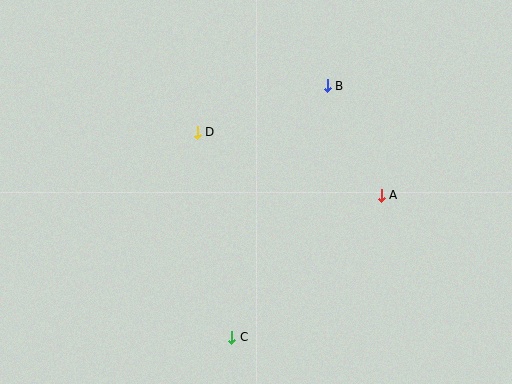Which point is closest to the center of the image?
Point D at (197, 132) is closest to the center.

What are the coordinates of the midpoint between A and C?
The midpoint between A and C is at (306, 266).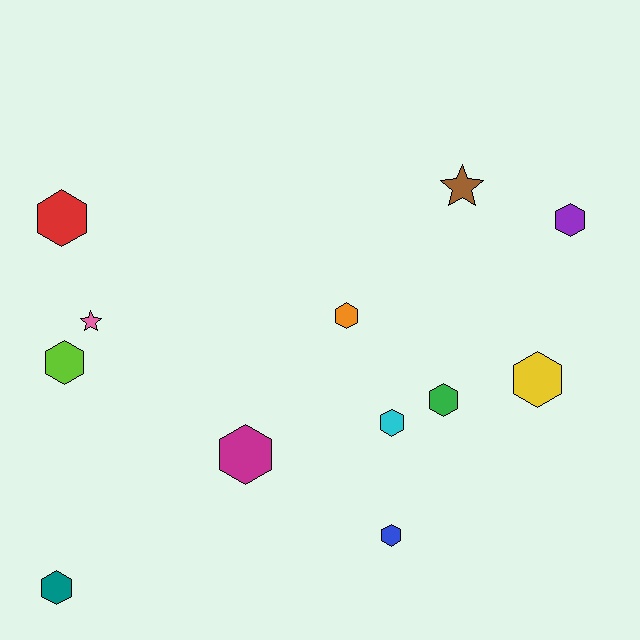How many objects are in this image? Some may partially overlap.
There are 12 objects.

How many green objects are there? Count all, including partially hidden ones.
There is 1 green object.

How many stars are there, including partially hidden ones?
There are 2 stars.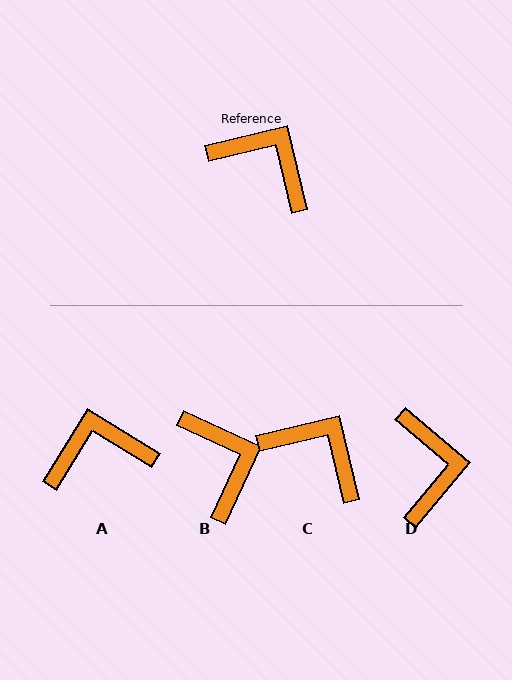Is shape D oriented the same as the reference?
No, it is off by about 54 degrees.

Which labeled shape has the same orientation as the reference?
C.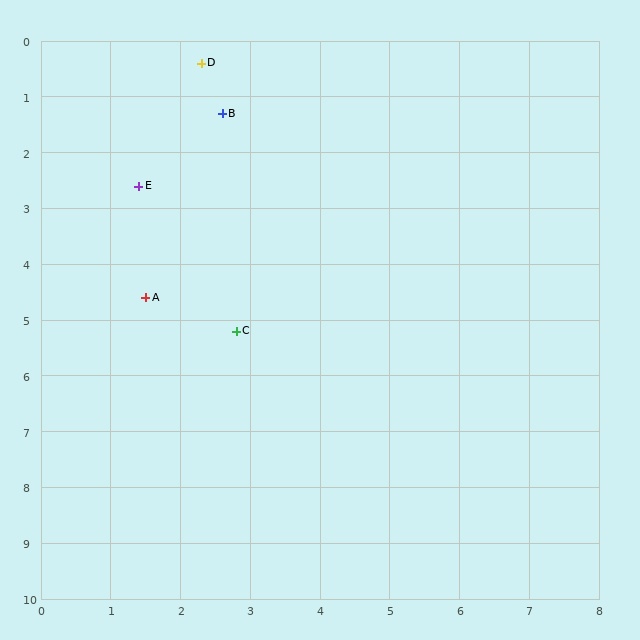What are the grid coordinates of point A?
Point A is at approximately (1.5, 4.6).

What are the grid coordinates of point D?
Point D is at approximately (2.3, 0.4).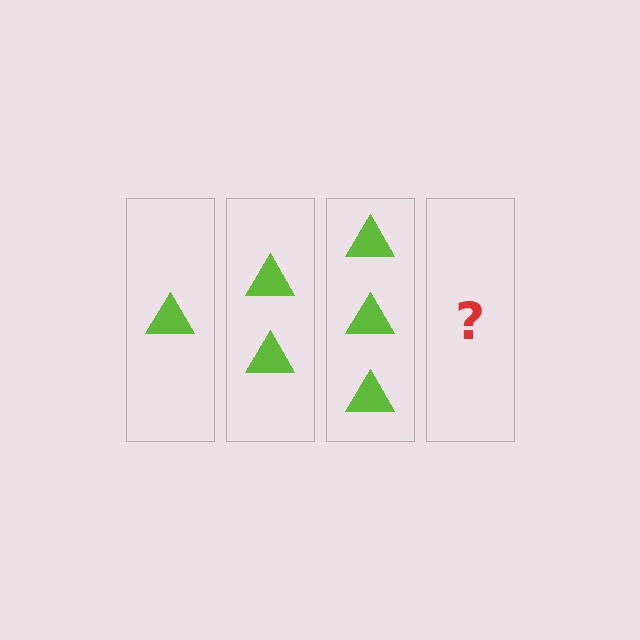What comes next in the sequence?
The next element should be 4 triangles.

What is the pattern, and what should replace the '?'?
The pattern is that each step adds one more triangle. The '?' should be 4 triangles.